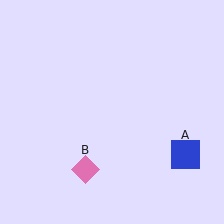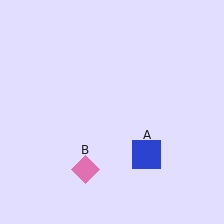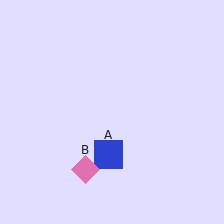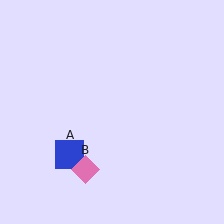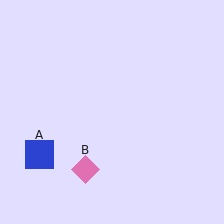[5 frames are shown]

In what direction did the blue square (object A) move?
The blue square (object A) moved left.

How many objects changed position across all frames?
1 object changed position: blue square (object A).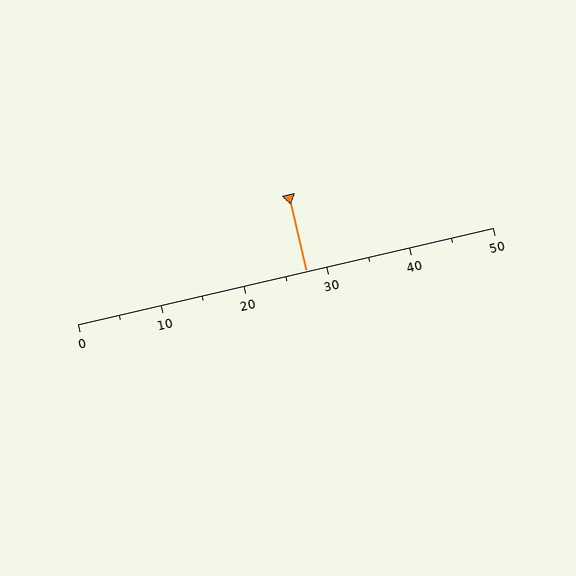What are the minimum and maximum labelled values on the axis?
The axis runs from 0 to 50.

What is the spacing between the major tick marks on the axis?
The major ticks are spaced 10 apart.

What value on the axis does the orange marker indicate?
The marker indicates approximately 27.5.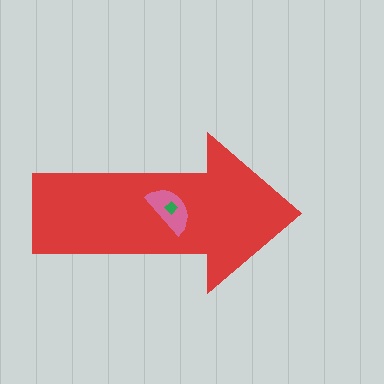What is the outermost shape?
The red arrow.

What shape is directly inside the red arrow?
The pink semicircle.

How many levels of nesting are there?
3.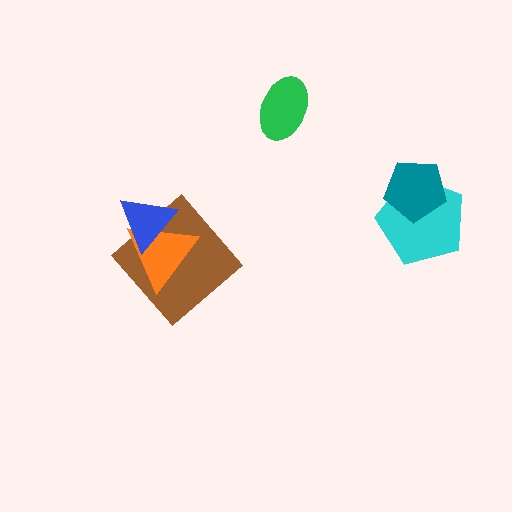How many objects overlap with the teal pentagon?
1 object overlaps with the teal pentagon.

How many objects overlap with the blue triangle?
2 objects overlap with the blue triangle.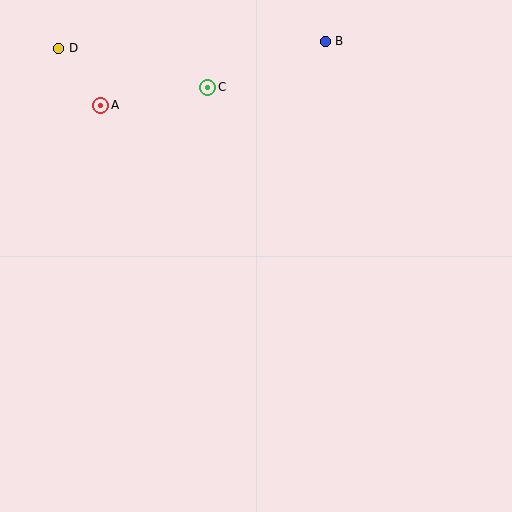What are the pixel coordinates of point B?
Point B is at (325, 41).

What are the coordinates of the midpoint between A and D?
The midpoint between A and D is at (80, 77).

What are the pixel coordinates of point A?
Point A is at (101, 105).